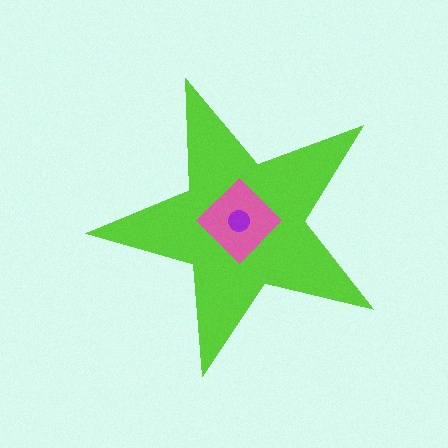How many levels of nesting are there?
3.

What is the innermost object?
The purple circle.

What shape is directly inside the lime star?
The pink diamond.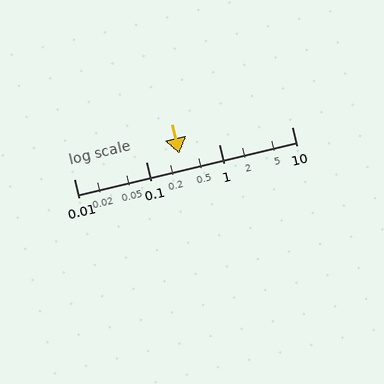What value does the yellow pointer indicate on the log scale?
The pointer indicates approximately 0.28.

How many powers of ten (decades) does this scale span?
The scale spans 3 decades, from 0.01 to 10.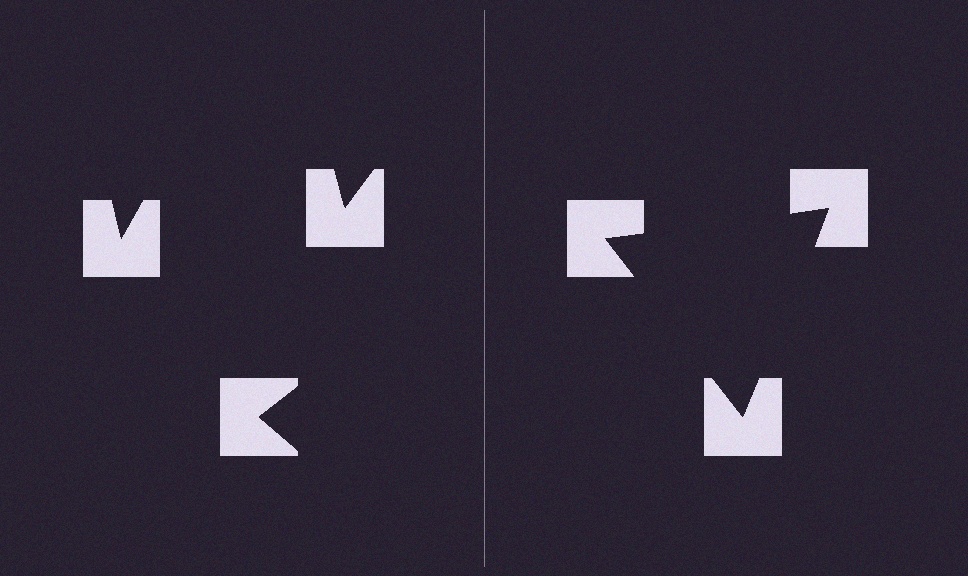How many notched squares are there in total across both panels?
6 — 3 on each side.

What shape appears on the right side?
An illusory triangle.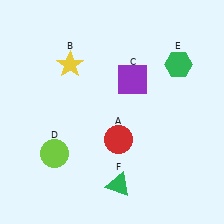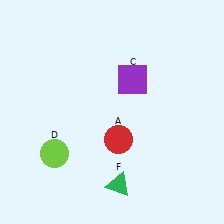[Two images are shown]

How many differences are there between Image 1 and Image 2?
There are 2 differences between the two images.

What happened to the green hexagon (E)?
The green hexagon (E) was removed in Image 2. It was in the top-right area of Image 1.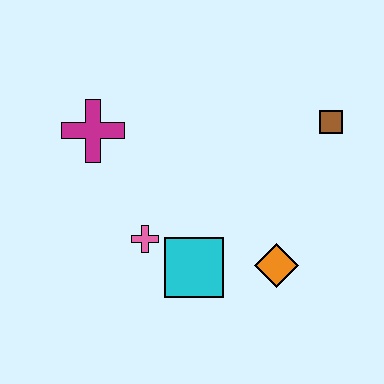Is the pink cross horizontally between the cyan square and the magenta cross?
Yes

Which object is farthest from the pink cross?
The brown square is farthest from the pink cross.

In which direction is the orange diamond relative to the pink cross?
The orange diamond is to the right of the pink cross.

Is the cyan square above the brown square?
No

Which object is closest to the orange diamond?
The cyan square is closest to the orange diamond.